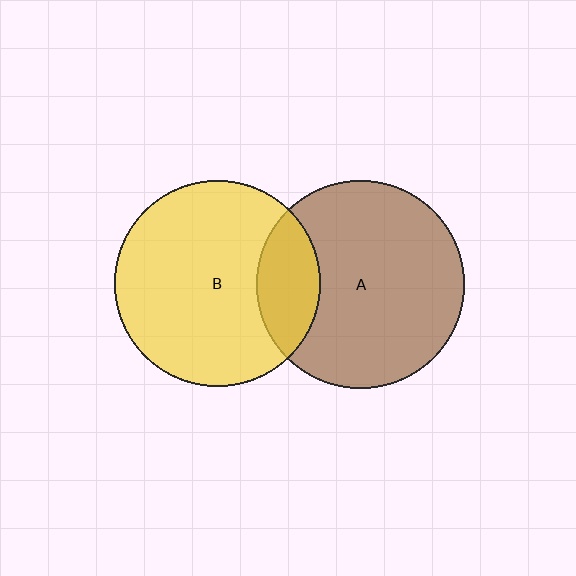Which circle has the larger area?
Circle A (brown).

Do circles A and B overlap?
Yes.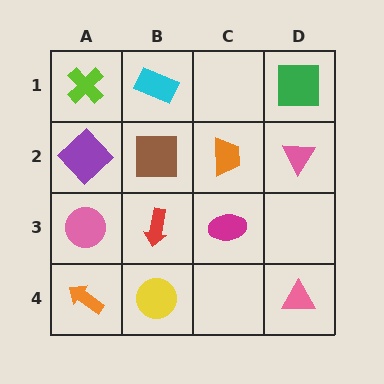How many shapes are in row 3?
3 shapes.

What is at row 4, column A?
An orange arrow.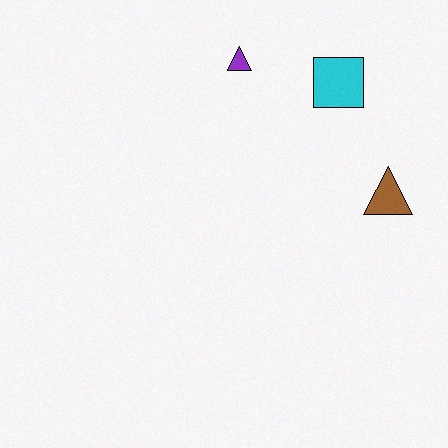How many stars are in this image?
There are no stars.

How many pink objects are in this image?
There are no pink objects.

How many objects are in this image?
There are 3 objects.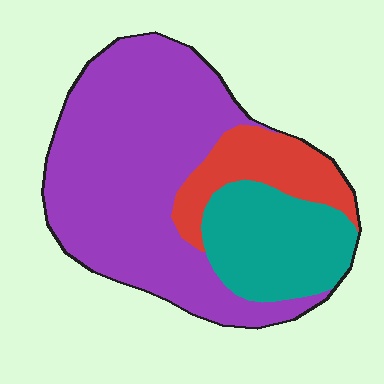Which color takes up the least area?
Red, at roughly 15%.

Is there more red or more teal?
Teal.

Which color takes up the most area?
Purple, at roughly 60%.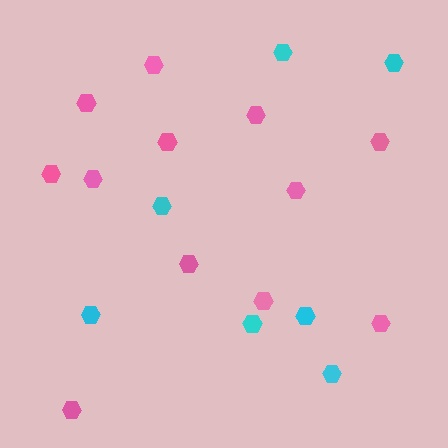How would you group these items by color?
There are 2 groups: one group of pink hexagons (12) and one group of cyan hexagons (7).